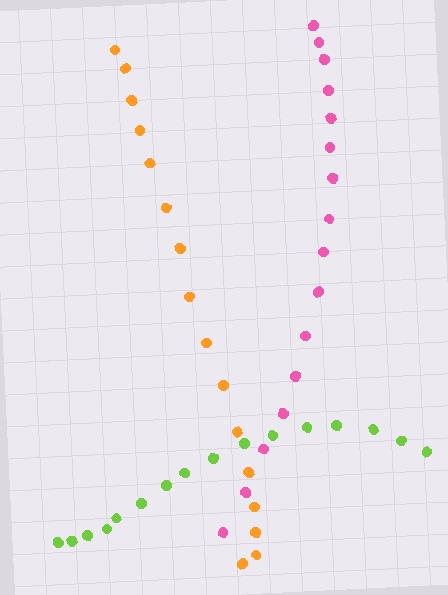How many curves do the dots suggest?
There are 3 distinct paths.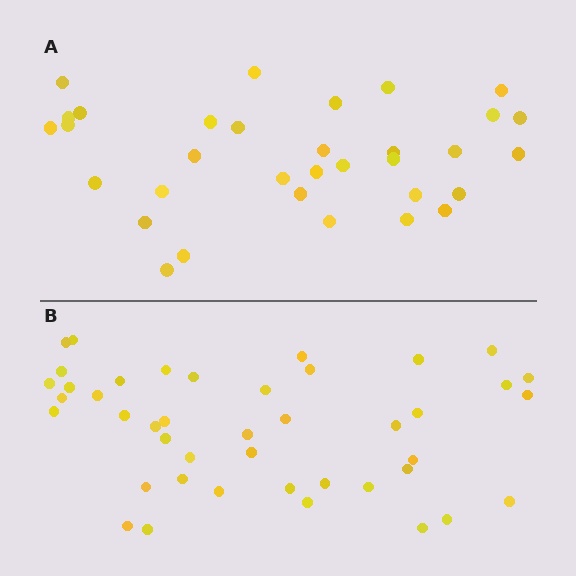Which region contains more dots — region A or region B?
Region B (the bottom region) has more dots.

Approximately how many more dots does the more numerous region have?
Region B has roughly 10 or so more dots than region A.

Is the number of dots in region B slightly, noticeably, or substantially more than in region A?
Region B has noticeably more, but not dramatically so. The ratio is roughly 1.3 to 1.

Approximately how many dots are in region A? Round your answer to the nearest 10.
About 30 dots. (The exact count is 33, which rounds to 30.)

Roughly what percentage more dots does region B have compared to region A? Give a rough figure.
About 30% more.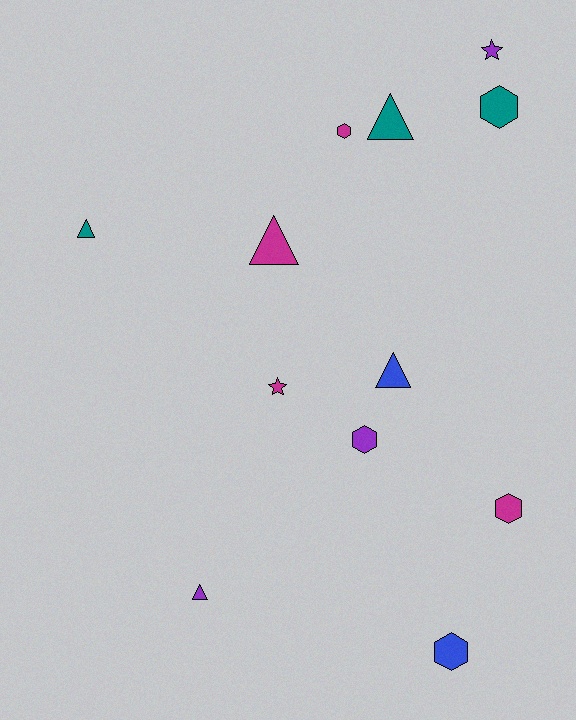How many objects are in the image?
There are 12 objects.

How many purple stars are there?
There is 1 purple star.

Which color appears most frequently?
Magenta, with 4 objects.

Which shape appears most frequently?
Hexagon, with 5 objects.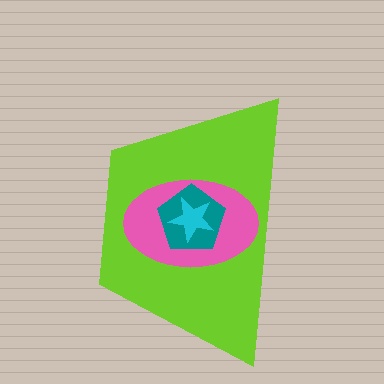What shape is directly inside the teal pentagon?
The cyan star.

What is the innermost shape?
The cyan star.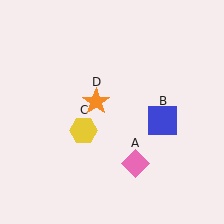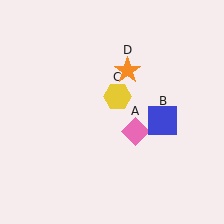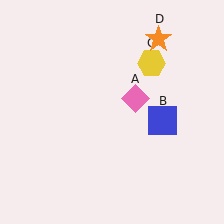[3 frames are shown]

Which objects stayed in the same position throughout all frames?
Blue square (object B) remained stationary.